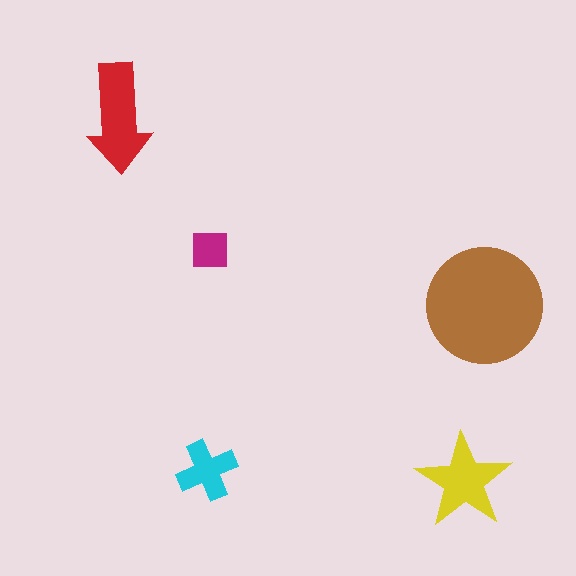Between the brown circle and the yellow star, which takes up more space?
The brown circle.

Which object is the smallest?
The magenta square.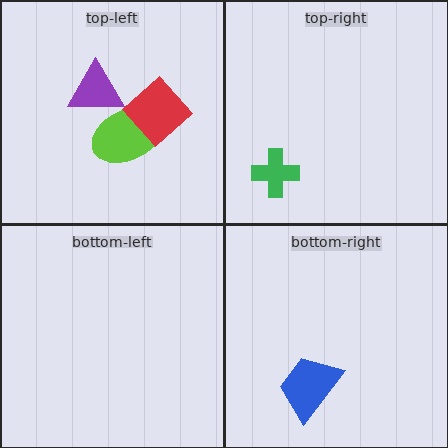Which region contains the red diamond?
The top-left region.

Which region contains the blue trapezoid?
The bottom-right region.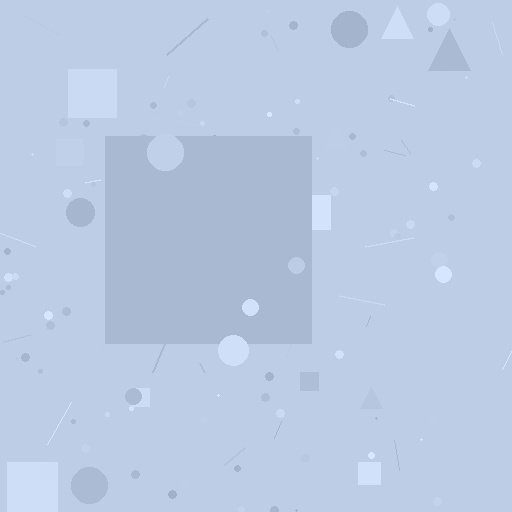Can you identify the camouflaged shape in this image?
The camouflaged shape is a square.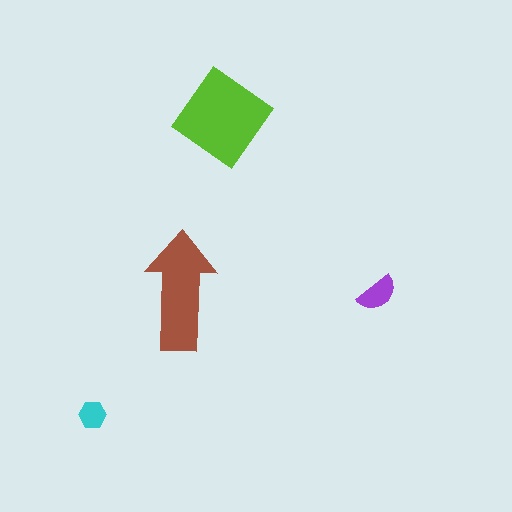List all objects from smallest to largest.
The cyan hexagon, the purple semicircle, the brown arrow, the lime diamond.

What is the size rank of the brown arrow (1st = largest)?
2nd.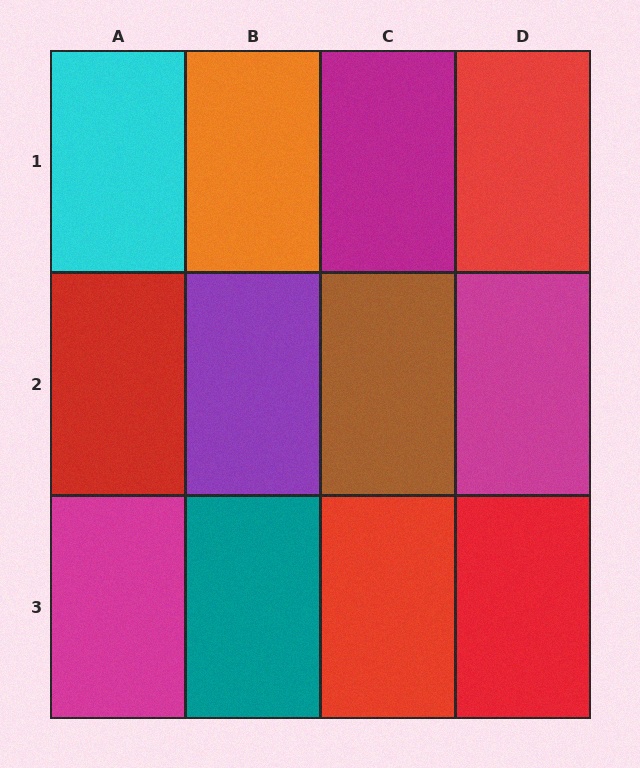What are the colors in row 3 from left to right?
Magenta, teal, red, red.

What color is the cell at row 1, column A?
Cyan.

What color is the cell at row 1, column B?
Orange.